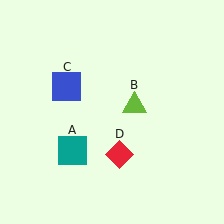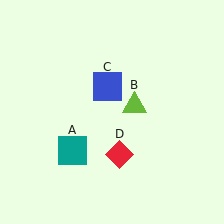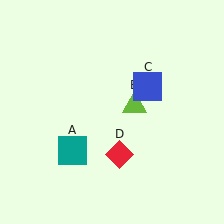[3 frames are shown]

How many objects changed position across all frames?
1 object changed position: blue square (object C).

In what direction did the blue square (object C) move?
The blue square (object C) moved right.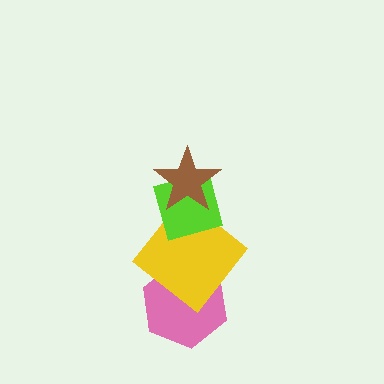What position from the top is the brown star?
The brown star is 1st from the top.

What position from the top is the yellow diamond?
The yellow diamond is 3rd from the top.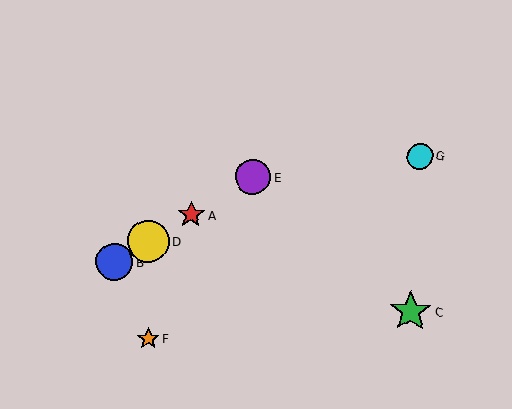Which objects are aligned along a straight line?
Objects A, B, D, E are aligned along a straight line.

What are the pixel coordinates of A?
Object A is at (191, 215).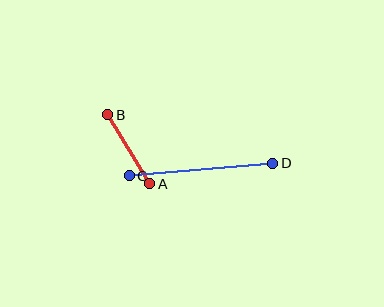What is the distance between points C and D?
The distance is approximately 144 pixels.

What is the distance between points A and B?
The distance is approximately 81 pixels.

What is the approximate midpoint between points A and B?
The midpoint is at approximately (129, 149) pixels.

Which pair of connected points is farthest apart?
Points C and D are farthest apart.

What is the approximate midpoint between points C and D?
The midpoint is at approximately (201, 169) pixels.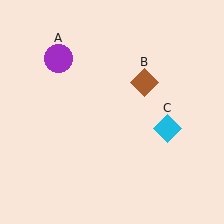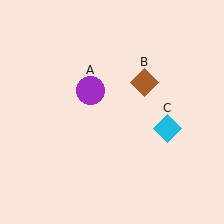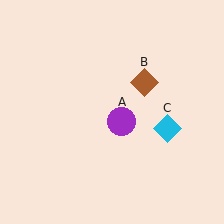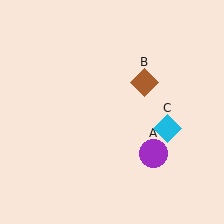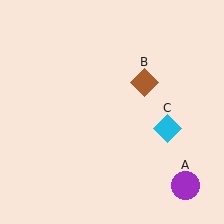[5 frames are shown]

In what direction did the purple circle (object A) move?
The purple circle (object A) moved down and to the right.